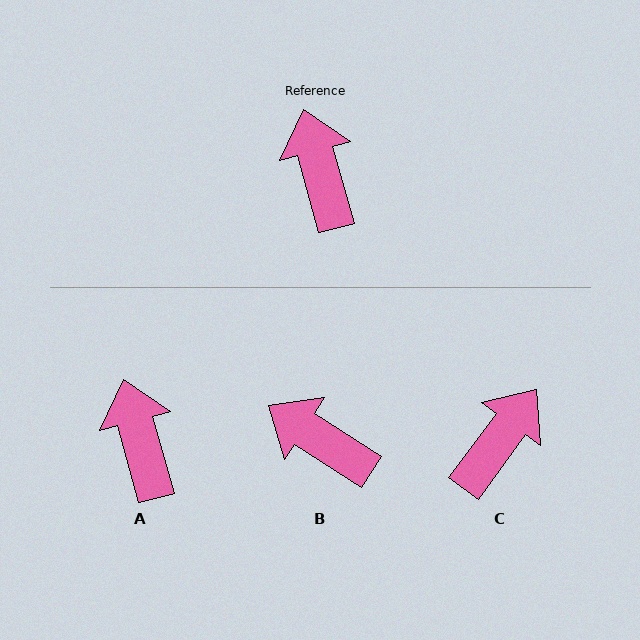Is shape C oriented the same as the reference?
No, it is off by about 52 degrees.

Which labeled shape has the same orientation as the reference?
A.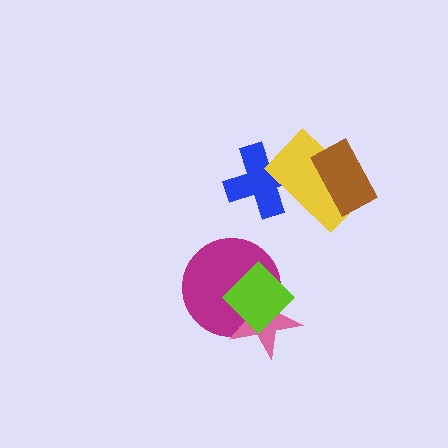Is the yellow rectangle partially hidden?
Yes, it is partially covered by another shape.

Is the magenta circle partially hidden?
Yes, it is partially covered by another shape.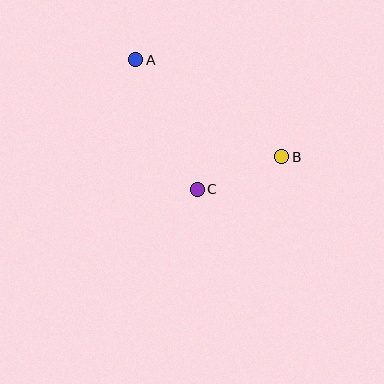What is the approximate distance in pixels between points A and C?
The distance between A and C is approximately 143 pixels.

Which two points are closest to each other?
Points B and C are closest to each other.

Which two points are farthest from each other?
Points A and B are farthest from each other.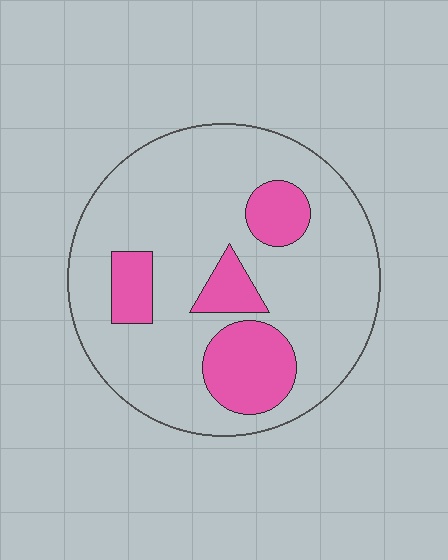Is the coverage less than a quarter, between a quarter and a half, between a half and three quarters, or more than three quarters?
Less than a quarter.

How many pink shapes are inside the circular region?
4.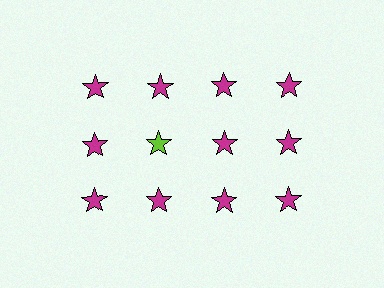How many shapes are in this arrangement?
There are 12 shapes arranged in a grid pattern.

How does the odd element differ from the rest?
It has a different color: lime instead of magenta.